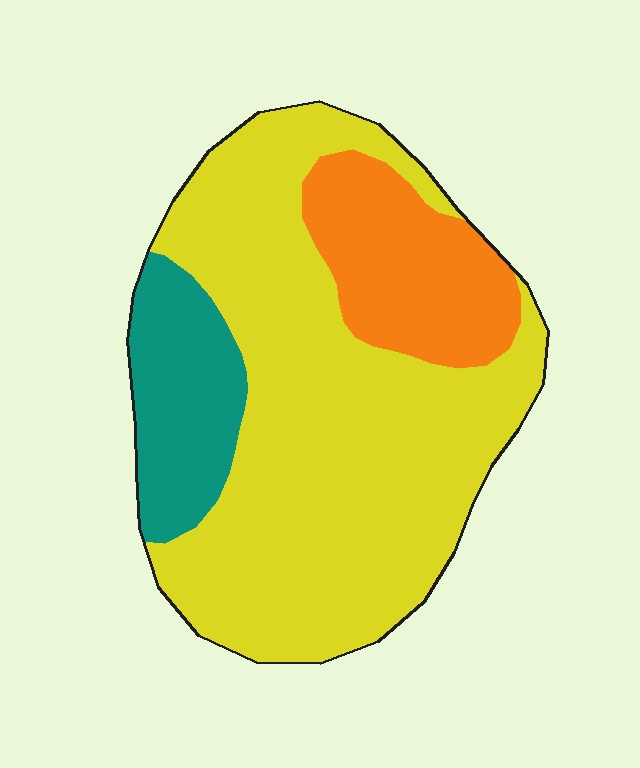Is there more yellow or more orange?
Yellow.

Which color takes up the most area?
Yellow, at roughly 65%.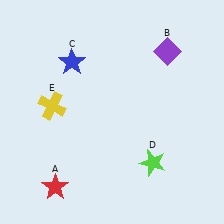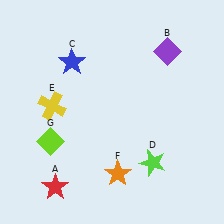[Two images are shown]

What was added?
An orange star (F), a lime diamond (G) were added in Image 2.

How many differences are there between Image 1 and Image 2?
There are 2 differences between the two images.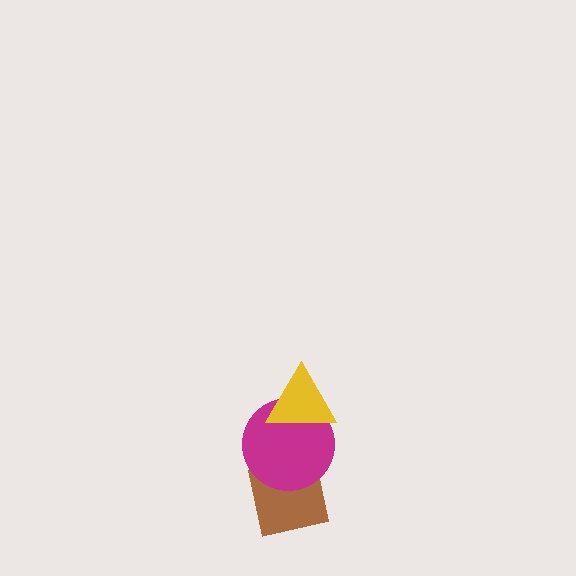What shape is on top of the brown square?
The magenta circle is on top of the brown square.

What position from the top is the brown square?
The brown square is 3rd from the top.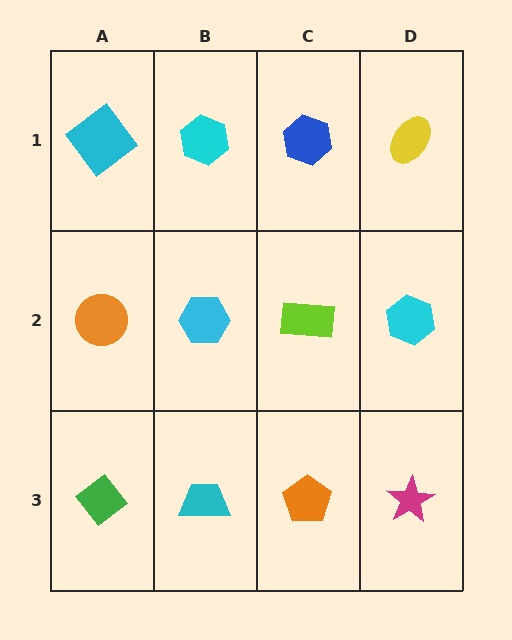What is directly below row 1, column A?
An orange circle.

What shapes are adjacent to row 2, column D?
A yellow ellipse (row 1, column D), a magenta star (row 3, column D), a lime rectangle (row 2, column C).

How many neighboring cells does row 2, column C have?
4.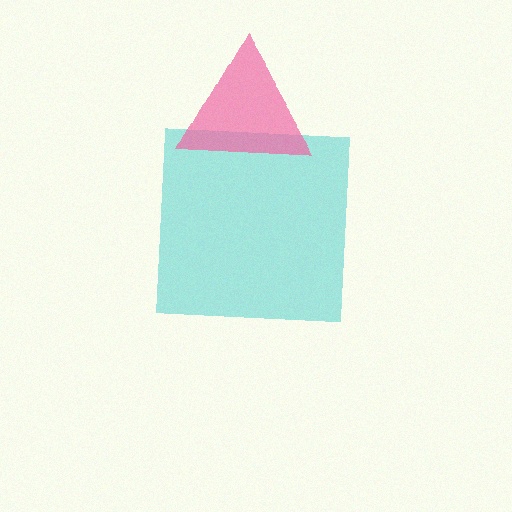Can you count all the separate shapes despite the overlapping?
Yes, there are 2 separate shapes.